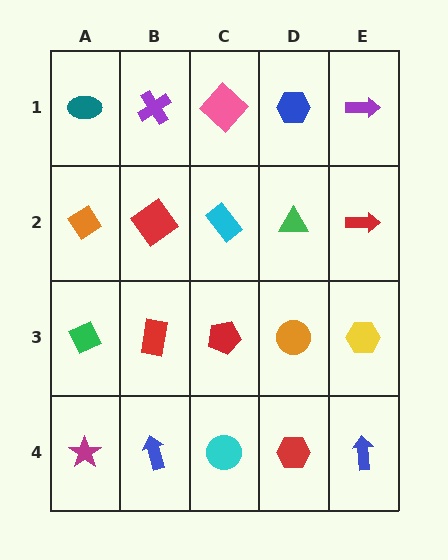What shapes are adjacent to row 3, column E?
A red arrow (row 2, column E), a blue arrow (row 4, column E), an orange circle (row 3, column D).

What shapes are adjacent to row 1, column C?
A cyan rectangle (row 2, column C), a purple cross (row 1, column B), a blue hexagon (row 1, column D).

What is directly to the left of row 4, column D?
A cyan circle.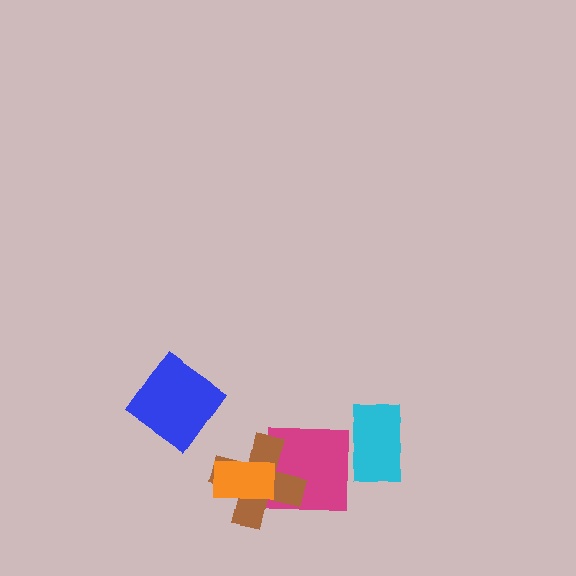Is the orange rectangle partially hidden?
No, no other shape covers it.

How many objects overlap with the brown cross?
2 objects overlap with the brown cross.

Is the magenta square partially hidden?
Yes, it is partially covered by another shape.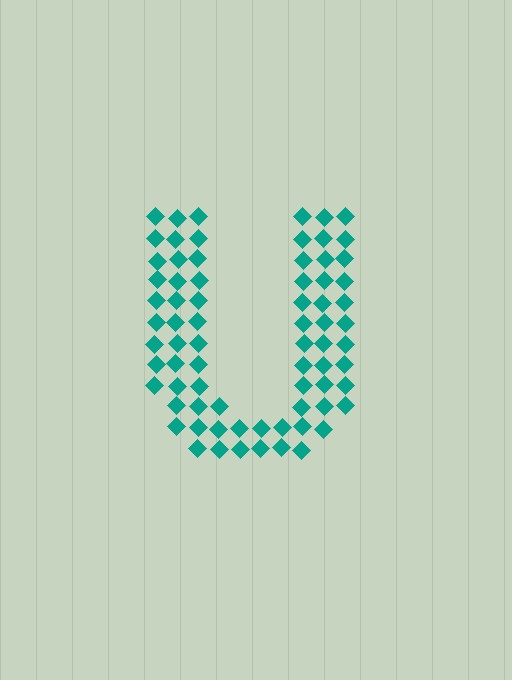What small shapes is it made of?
It is made of small diamonds.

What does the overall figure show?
The overall figure shows the letter U.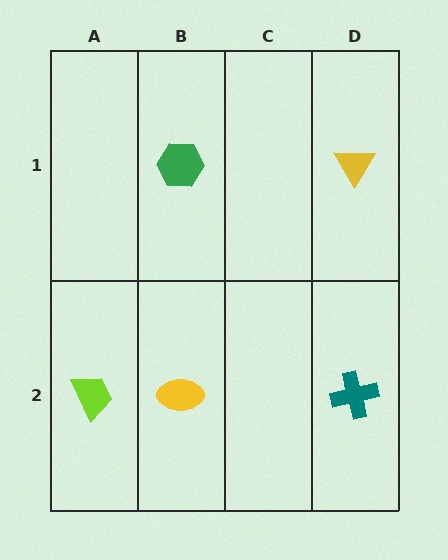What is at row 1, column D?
A yellow triangle.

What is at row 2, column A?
A lime trapezoid.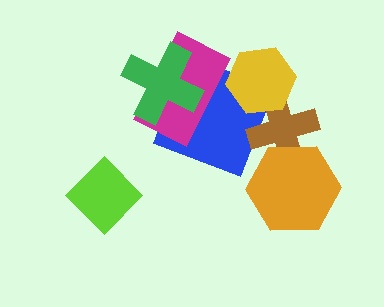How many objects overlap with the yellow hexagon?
2 objects overlap with the yellow hexagon.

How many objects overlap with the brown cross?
3 objects overlap with the brown cross.